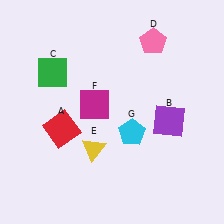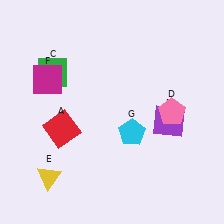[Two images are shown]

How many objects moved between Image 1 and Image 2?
3 objects moved between the two images.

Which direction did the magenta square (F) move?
The magenta square (F) moved left.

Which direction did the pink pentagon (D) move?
The pink pentagon (D) moved down.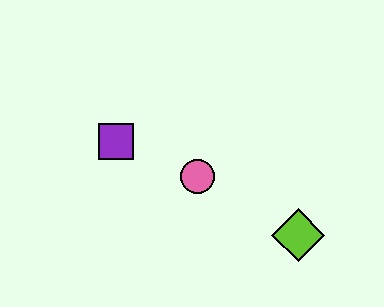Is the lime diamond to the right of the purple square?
Yes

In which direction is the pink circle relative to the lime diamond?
The pink circle is to the left of the lime diamond.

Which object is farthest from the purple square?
The lime diamond is farthest from the purple square.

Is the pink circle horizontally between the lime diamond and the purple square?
Yes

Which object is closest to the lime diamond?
The pink circle is closest to the lime diamond.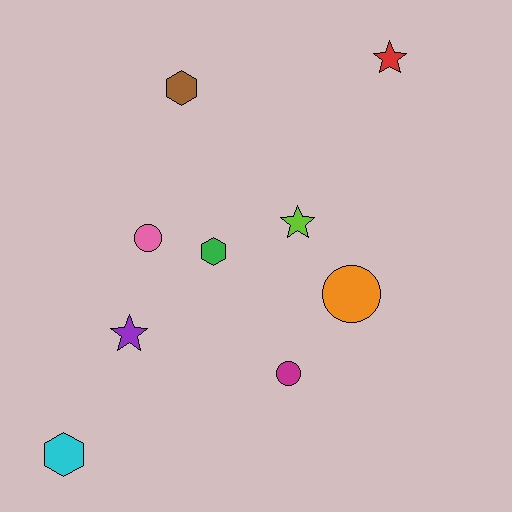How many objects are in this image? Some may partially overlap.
There are 9 objects.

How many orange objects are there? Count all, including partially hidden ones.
There is 1 orange object.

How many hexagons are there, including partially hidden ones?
There are 3 hexagons.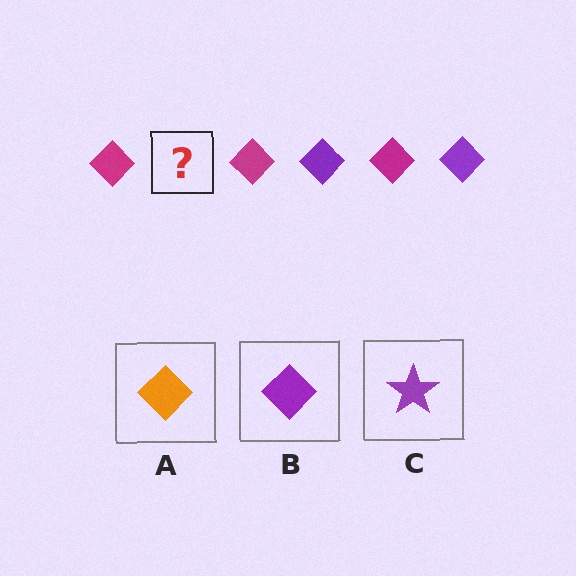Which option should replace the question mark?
Option B.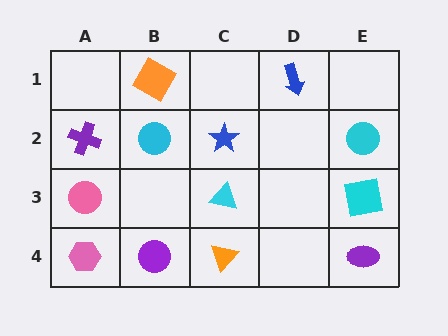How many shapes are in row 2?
4 shapes.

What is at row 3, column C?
A cyan triangle.